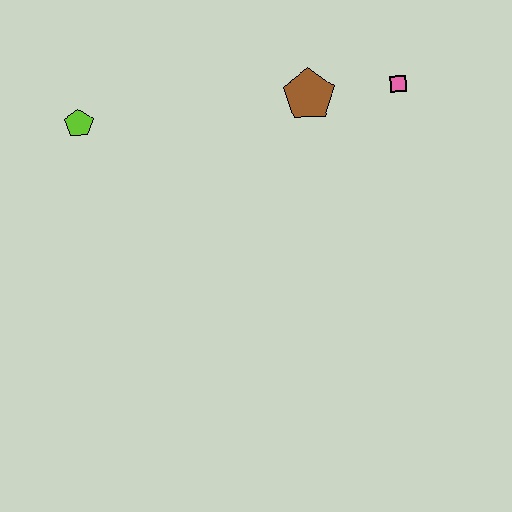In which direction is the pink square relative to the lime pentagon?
The pink square is to the right of the lime pentagon.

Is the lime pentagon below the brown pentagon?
Yes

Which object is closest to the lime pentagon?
The brown pentagon is closest to the lime pentagon.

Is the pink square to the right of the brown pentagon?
Yes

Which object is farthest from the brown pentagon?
The lime pentagon is farthest from the brown pentagon.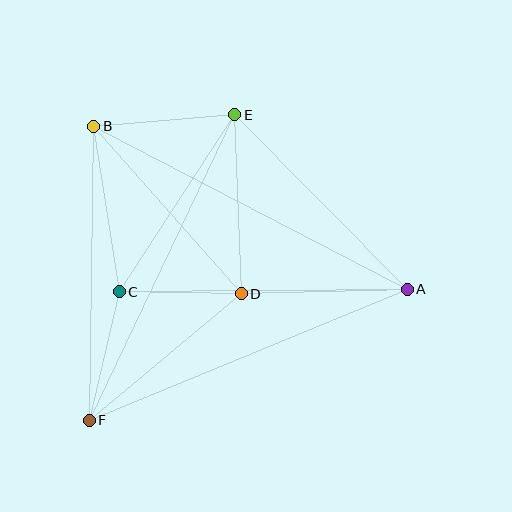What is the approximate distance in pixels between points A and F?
The distance between A and F is approximately 344 pixels.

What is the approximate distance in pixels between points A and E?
The distance between A and E is approximately 246 pixels.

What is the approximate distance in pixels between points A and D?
The distance between A and D is approximately 166 pixels.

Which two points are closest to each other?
Points C and D are closest to each other.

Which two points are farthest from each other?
Points A and B are farthest from each other.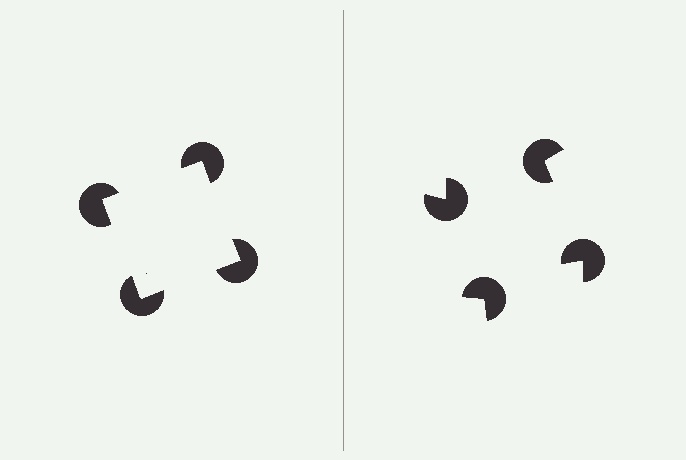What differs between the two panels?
The pac-man discs are positioned identically on both sides; only the wedge orientations differ. On the left they align to a square; on the right they are misaligned.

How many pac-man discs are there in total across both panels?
8 — 4 on each side.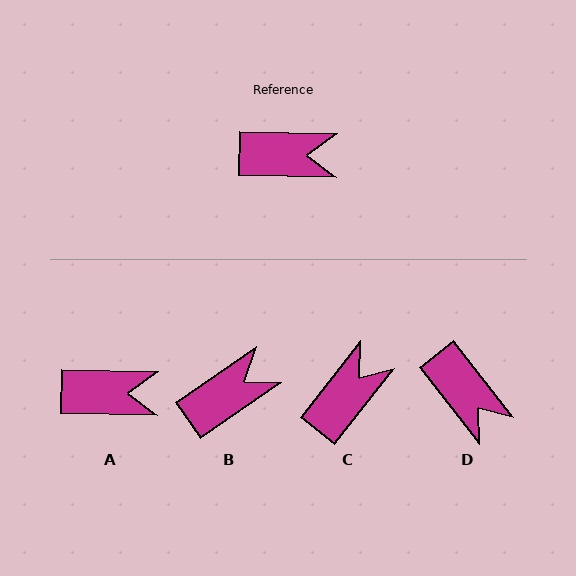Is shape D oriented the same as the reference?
No, it is off by about 51 degrees.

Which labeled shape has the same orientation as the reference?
A.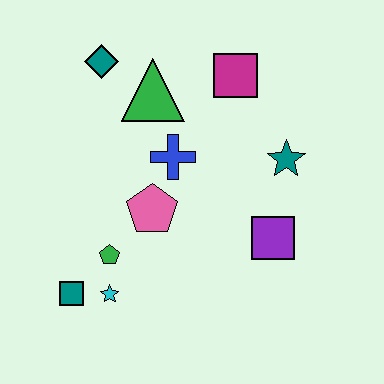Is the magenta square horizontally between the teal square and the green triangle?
No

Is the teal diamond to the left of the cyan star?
Yes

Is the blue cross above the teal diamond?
No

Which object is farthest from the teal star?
The teal square is farthest from the teal star.